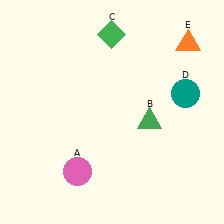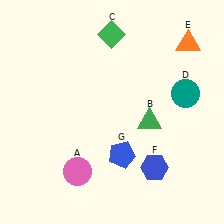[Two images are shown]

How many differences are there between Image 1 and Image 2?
There are 2 differences between the two images.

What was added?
A blue hexagon (F), a blue pentagon (G) were added in Image 2.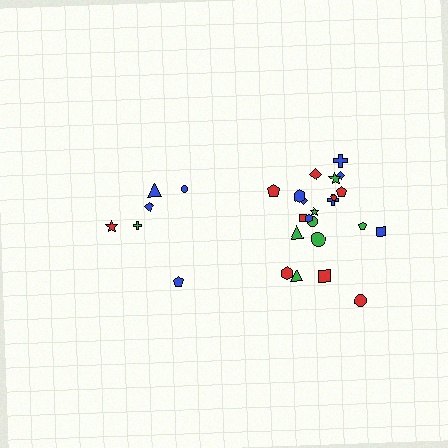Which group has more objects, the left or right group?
The right group.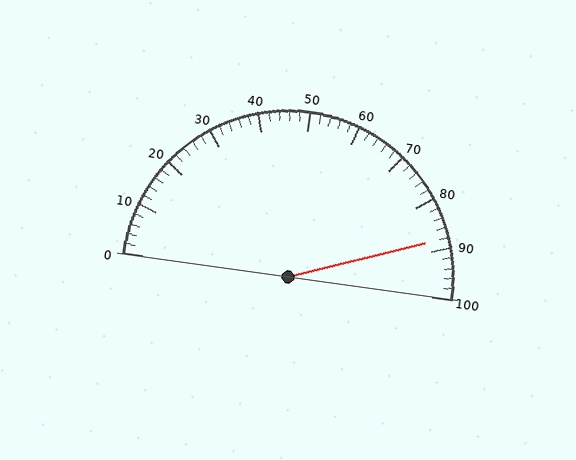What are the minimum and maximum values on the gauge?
The gauge ranges from 0 to 100.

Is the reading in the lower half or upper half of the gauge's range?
The reading is in the upper half of the range (0 to 100).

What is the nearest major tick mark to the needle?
The nearest major tick mark is 90.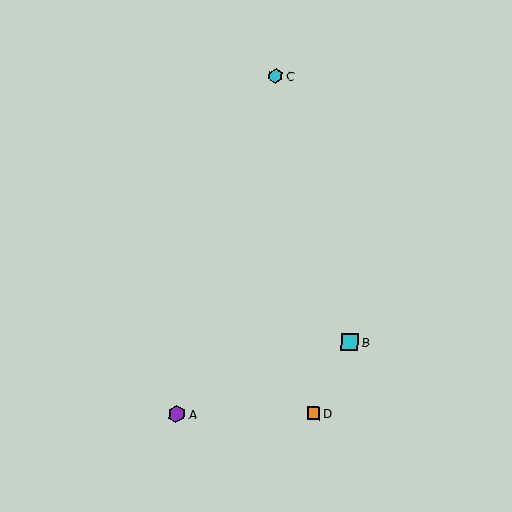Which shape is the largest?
The purple hexagon (labeled A) is the largest.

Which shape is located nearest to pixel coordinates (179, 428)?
The purple hexagon (labeled A) at (176, 414) is nearest to that location.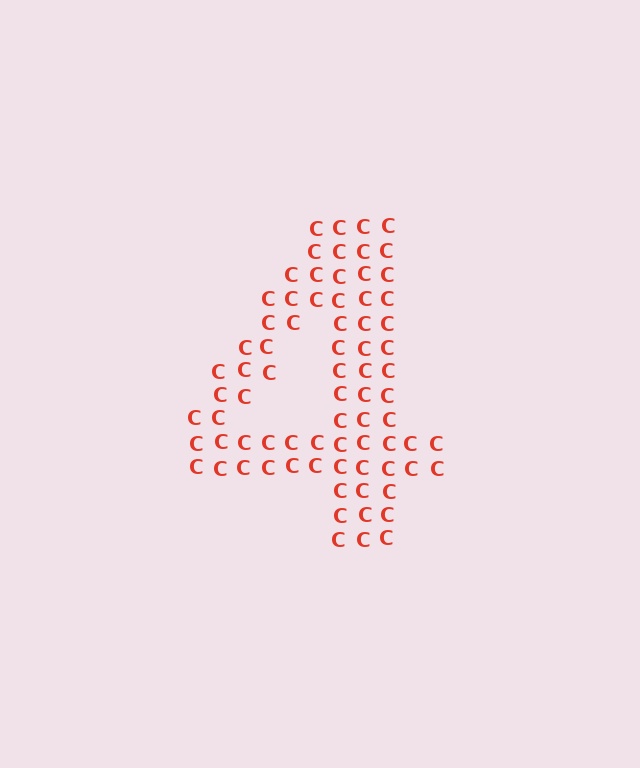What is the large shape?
The large shape is the digit 4.